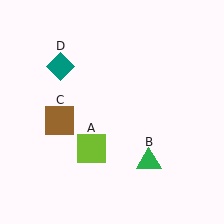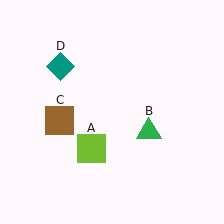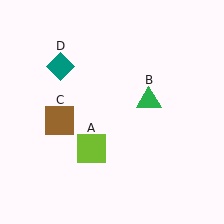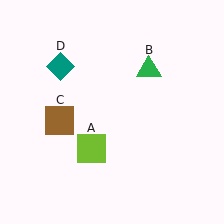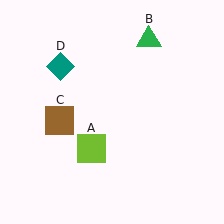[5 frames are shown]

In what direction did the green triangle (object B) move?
The green triangle (object B) moved up.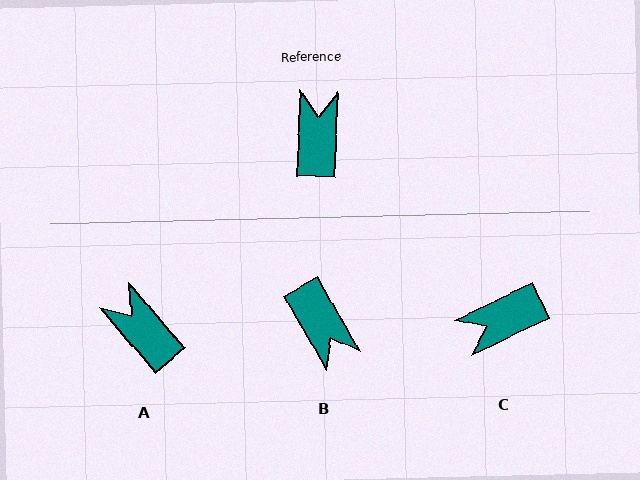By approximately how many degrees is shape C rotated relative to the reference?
Approximately 118 degrees counter-clockwise.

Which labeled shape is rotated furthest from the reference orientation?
B, about 148 degrees away.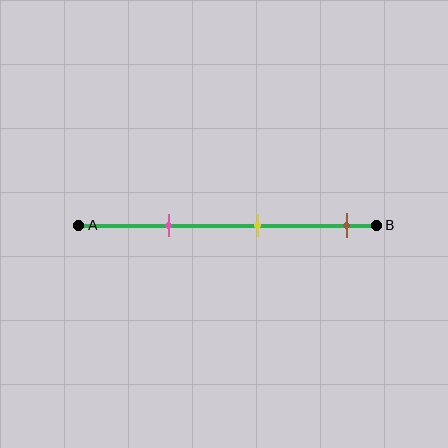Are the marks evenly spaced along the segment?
Yes, the marks are approximately evenly spaced.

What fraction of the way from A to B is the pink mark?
The pink mark is approximately 30% (0.3) of the way from A to B.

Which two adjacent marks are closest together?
The pink and yellow marks are the closest adjacent pair.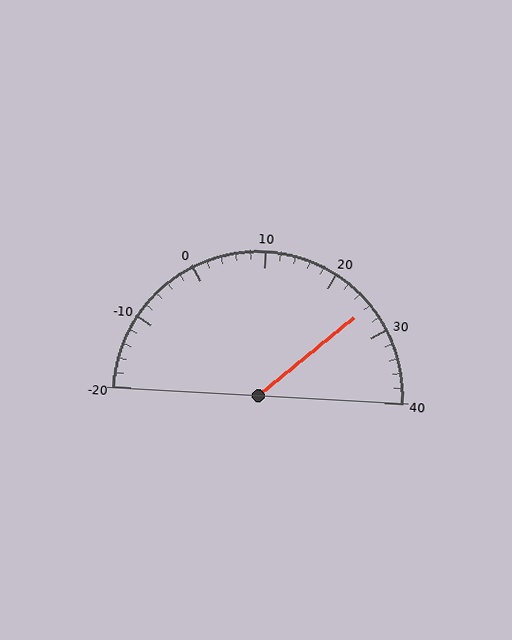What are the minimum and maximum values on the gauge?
The gauge ranges from -20 to 40.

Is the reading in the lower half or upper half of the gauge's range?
The reading is in the upper half of the range (-20 to 40).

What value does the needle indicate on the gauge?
The needle indicates approximately 26.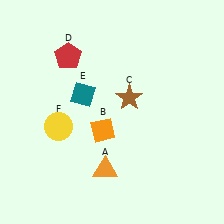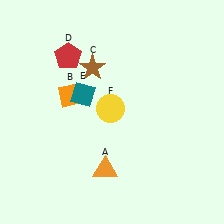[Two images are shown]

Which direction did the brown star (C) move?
The brown star (C) moved left.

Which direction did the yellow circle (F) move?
The yellow circle (F) moved right.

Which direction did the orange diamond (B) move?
The orange diamond (B) moved up.